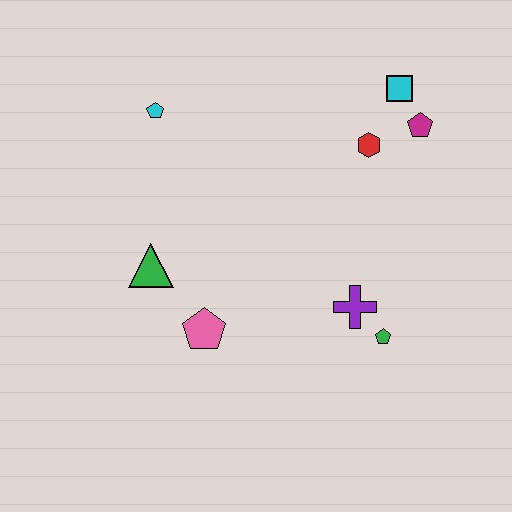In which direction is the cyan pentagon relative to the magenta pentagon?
The cyan pentagon is to the left of the magenta pentagon.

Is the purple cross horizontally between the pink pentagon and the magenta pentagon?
Yes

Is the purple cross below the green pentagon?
No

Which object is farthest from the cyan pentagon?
The green pentagon is farthest from the cyan pentagon.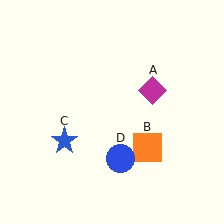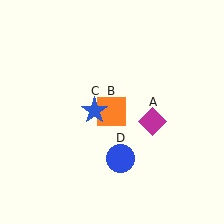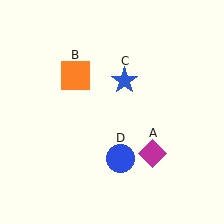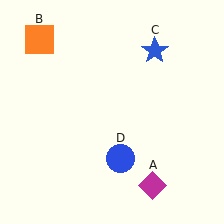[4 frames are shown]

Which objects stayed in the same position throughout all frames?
Blue circle (object D) remained stationary.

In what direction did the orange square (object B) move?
The orange square (object B) moved up and to the left.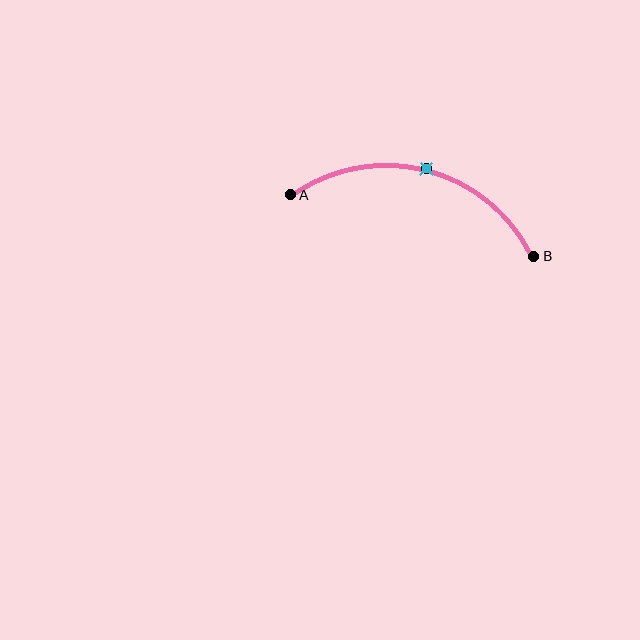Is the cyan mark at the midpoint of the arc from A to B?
Yes. The cyan mark lies on the arc at equal arc-length from both A and B — it is the arc midpoint.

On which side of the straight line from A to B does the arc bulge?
The arc bulges above the straight line connecting A and B.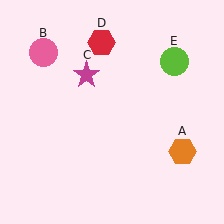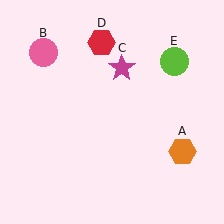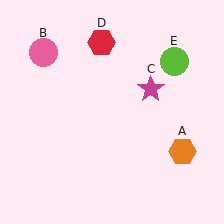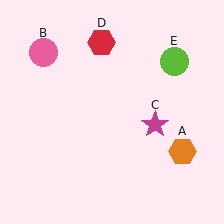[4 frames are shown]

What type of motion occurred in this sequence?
The magenta star (object C) rotated clockwise around the center of the scene.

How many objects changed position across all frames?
1 object changed position: magenta star (object C).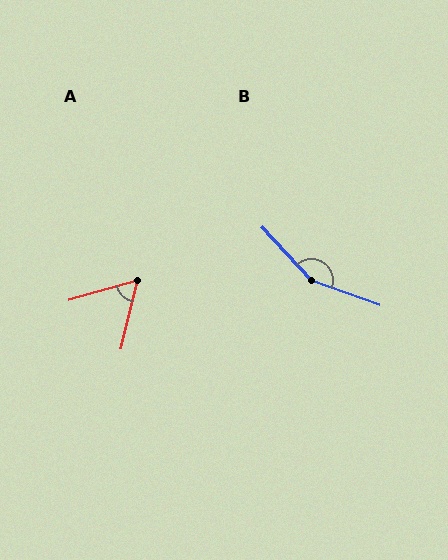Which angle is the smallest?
A, at approximately 60 degrees.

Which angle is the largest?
B, at approximately 152 degrees.